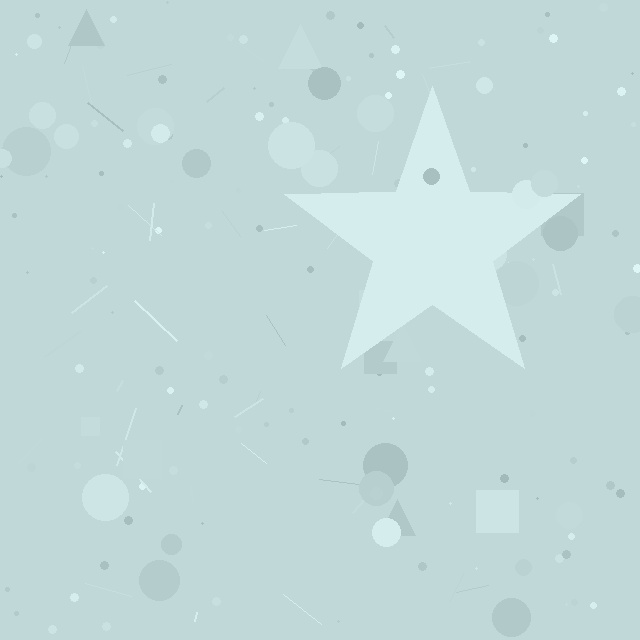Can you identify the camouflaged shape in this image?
The camouflaged shape is a star.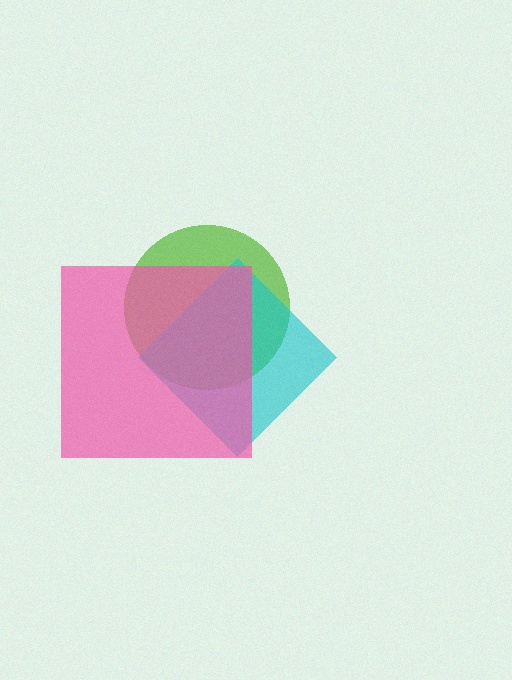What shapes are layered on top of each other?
The layered shapes are: a lime circle, a cyan diamond, a pink square.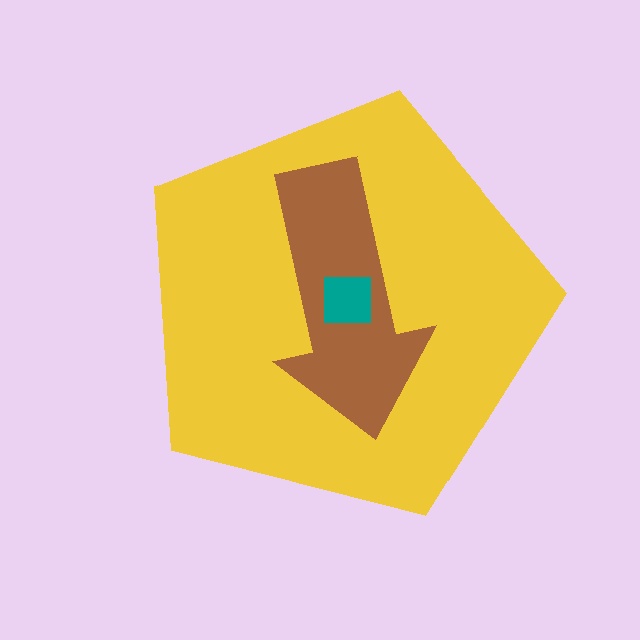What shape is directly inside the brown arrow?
The teal square.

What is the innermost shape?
The teal square.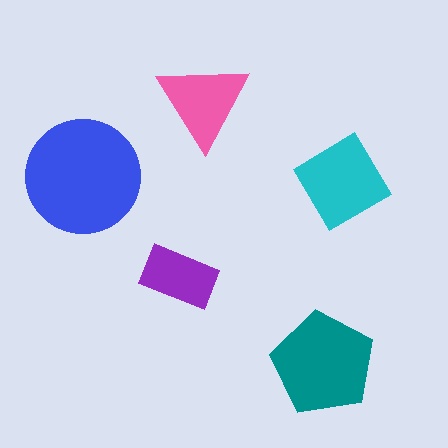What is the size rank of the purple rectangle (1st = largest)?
5th.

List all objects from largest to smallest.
The blue circle, the teal pentagon, the cyan diamond, the pink triangle, the purple rectangle.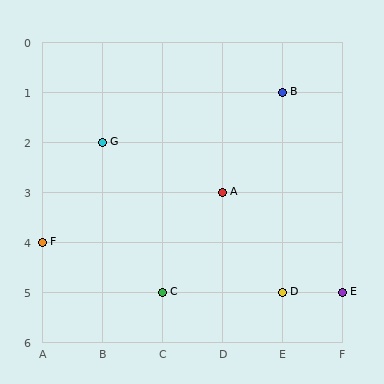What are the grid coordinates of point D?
Point D is at grid coordinates (E, 5).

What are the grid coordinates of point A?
Point A is at grid coordinates (D, 3).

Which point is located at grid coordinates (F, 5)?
Point E is at (F, 5).